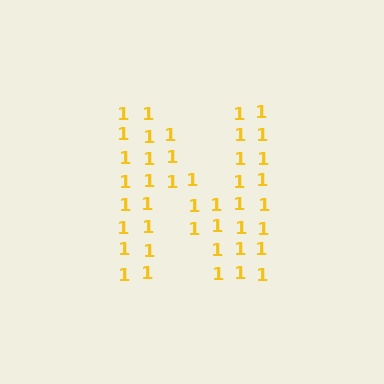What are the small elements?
The small elements are digit 1's.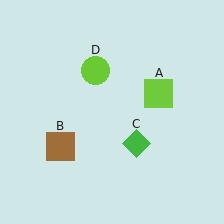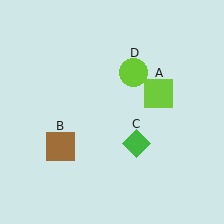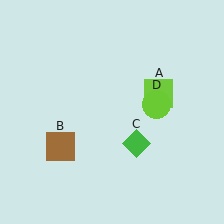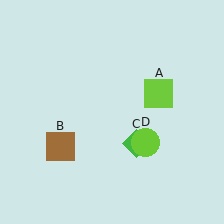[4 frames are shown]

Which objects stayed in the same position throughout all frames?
Lime square (object A) and brown square (object B) and green diamond (object C) remained stationary.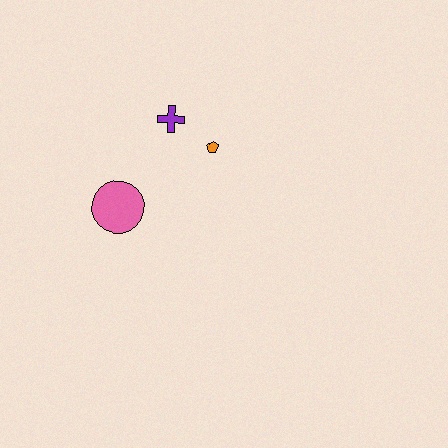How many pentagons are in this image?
There is 1 pentagon.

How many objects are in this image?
There are 3 objects.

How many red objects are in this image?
There are no red objects.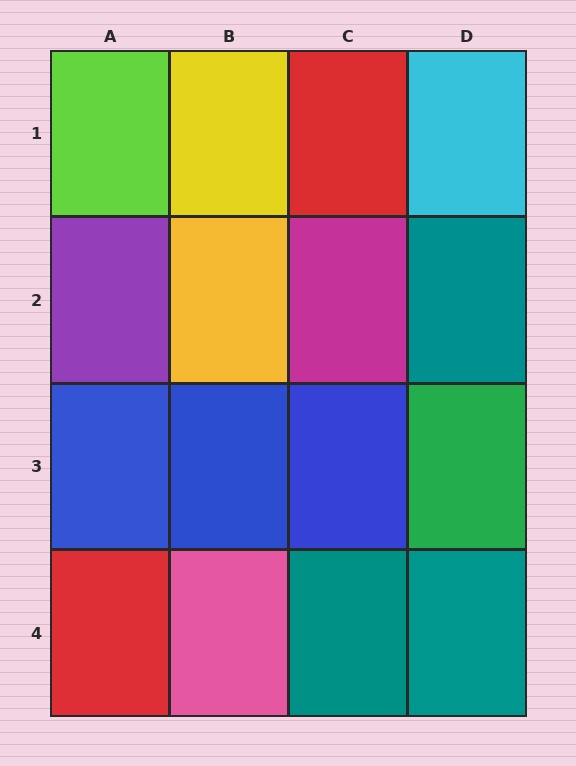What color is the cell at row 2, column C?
Magenta.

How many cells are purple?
1 cell is purple.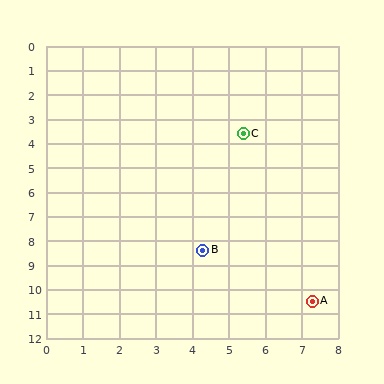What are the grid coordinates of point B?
Point B is at approximately (4.3, 8.4).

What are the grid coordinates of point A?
Point A is at approximately (7.3, 10.5).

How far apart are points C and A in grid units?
Points C and A are about 7.2 grid units apart.